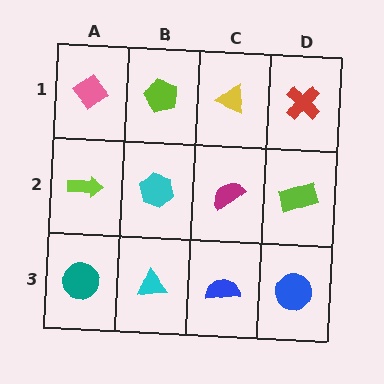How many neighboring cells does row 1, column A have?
2.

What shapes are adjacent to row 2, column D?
A red cross (row 1, column D), a blue circle (row 3, column D), a magenta semicircle (row 2, column C).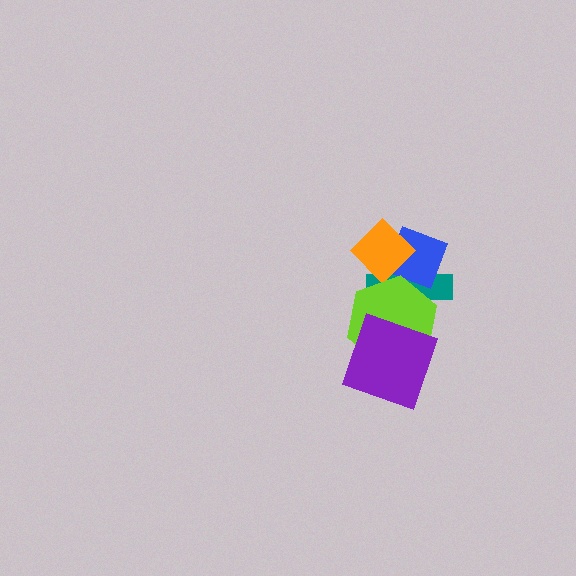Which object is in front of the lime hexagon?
The purple square is in front of the lime hexagon.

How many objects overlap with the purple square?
1 object overlaps with the purple square.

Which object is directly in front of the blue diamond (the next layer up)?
The orange diamond is directly in front of the blue diamond.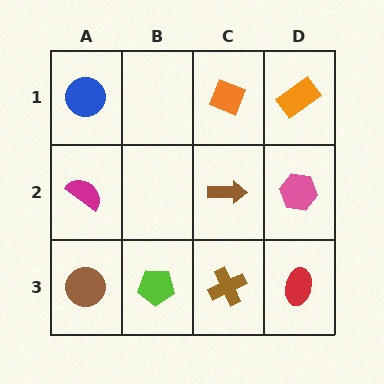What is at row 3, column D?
A red ellipse.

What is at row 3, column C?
A brown cross.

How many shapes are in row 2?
3 shapes.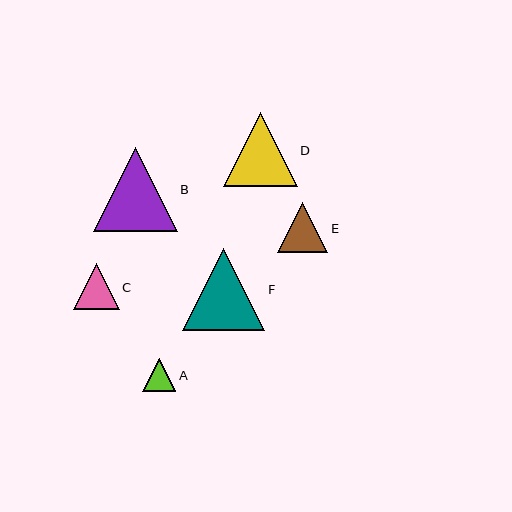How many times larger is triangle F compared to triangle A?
Triangle F is approximately 2.5 times the size of triangle A.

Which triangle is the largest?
Triangle B is the largest with a size of approximately 84 pixels.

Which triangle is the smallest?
Triangle A is the smallest with a size of approximately 33 pixels.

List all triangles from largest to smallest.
From largest to smallest: B, F, D, E, C, A.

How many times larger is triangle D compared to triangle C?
Triangle D is approximately 1.6 times the size of triangle C.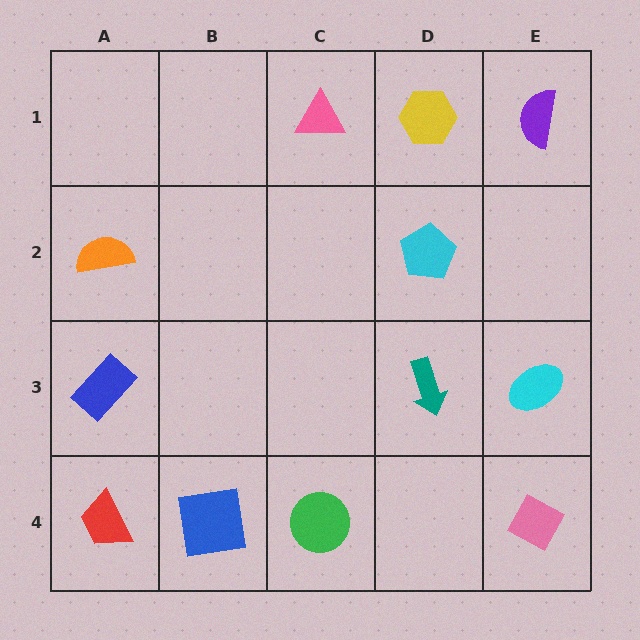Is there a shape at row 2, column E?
No, that cell is empty.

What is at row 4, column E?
A pink diamond.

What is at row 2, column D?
A cyan pentagon.